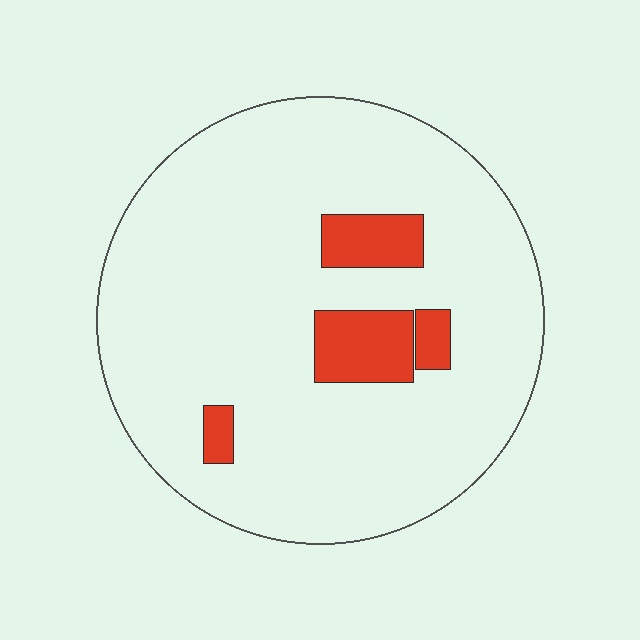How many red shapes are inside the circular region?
4.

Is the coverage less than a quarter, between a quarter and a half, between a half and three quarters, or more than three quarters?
Less than a quarter.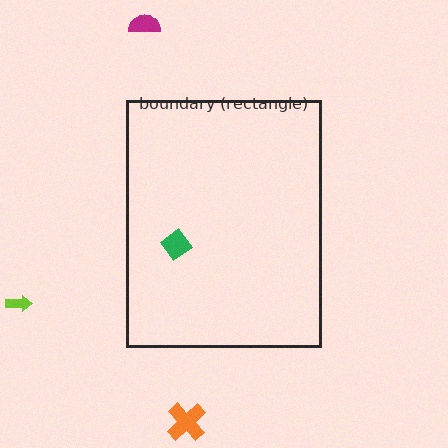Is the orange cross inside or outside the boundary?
Outside.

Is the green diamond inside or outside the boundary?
Inside.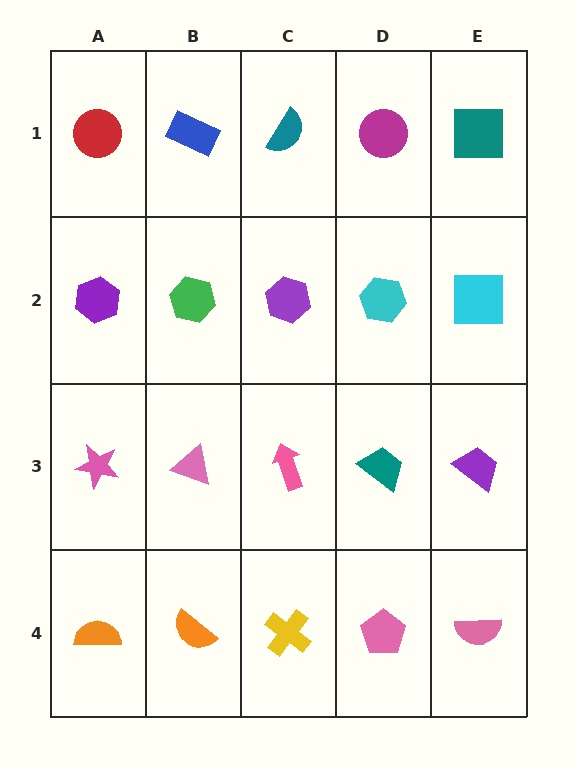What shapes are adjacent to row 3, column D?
A cyan hexagon (row 2, column D), a pink pentagon (row 4, column D), a pink arrow (row 3, column C), a purple trapezoid (row 3, column E).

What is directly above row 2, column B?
A blue rectangle.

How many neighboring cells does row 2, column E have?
3.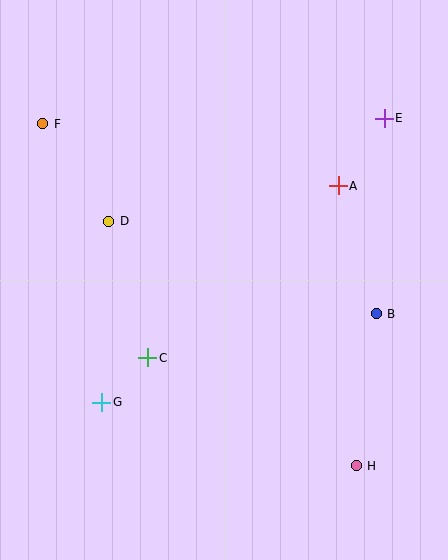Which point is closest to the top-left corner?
Point F is closest to the top-left corner.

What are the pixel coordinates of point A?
Point A is at (338, 186).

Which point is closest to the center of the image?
Point C at (148, 358) is closest to the center.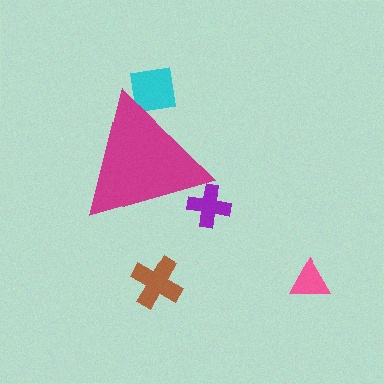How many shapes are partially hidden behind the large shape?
2 shapes are partially hidden.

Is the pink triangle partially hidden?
No, the pink triangle is fully visible.